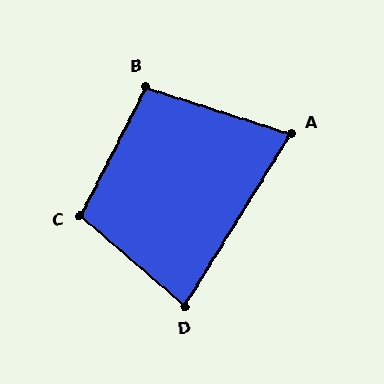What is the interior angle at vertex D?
Approximately 81 degrees (acute).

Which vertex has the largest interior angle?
C, at approximately 104 degrees.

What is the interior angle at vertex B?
Approximately 99 degrees (obtuse).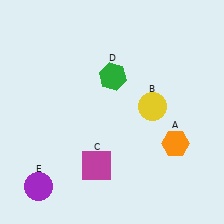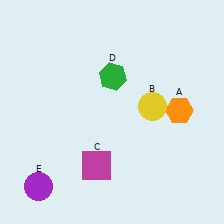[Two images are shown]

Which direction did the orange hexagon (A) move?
The orange hexagon (A) moved up.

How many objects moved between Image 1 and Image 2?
1 object moved between the two images.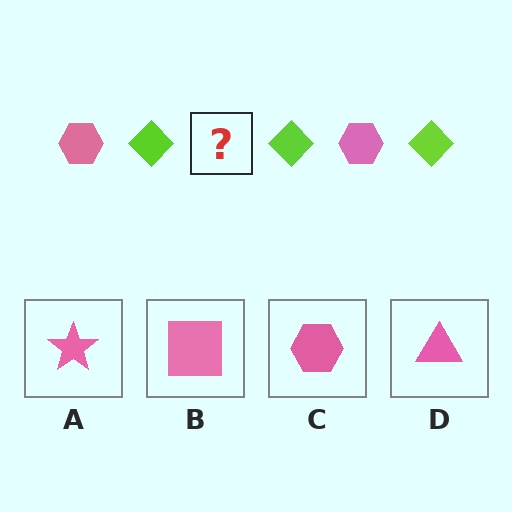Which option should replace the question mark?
Option C.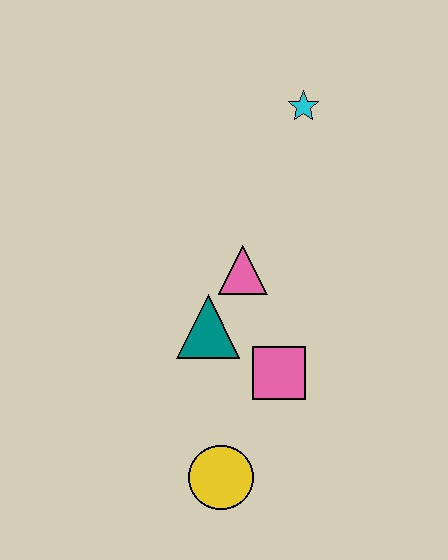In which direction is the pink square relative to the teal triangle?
The pink square is to the right of the teal triangle.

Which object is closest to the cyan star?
The pink triangle is closest to the cyan star.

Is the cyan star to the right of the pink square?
Yes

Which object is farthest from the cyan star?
The yellow circle is farthest from the cyan star.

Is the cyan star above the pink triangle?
Yes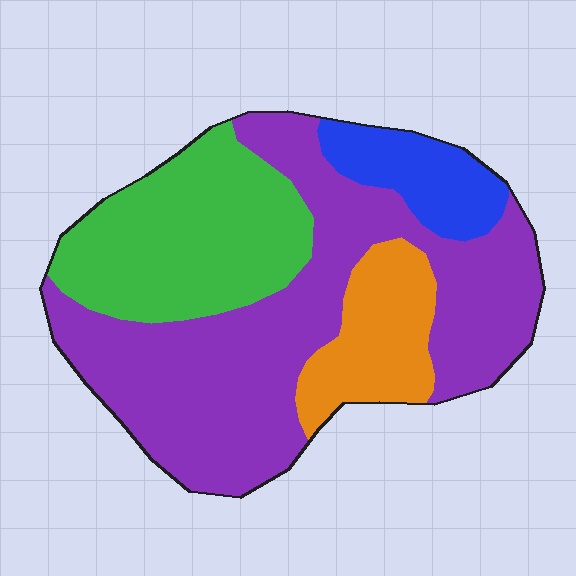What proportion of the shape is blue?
Blue covers roughly 10% of the shape.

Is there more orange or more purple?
Purple.